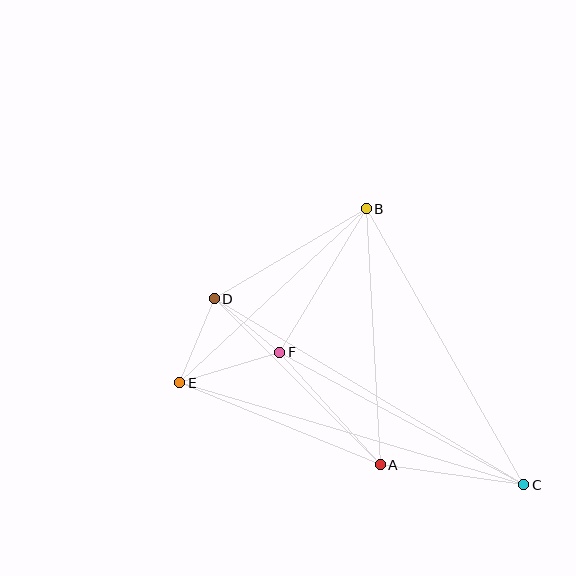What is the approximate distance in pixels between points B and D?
The distance between B and D is approximately 176 pixels.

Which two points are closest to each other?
Points D and F are closest to each other.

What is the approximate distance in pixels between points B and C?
The distance between B and C is approximately 318 pixels.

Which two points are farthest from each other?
Points C and D are farthest from each other.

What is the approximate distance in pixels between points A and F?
The distance between A and F is approximately 151 pixels.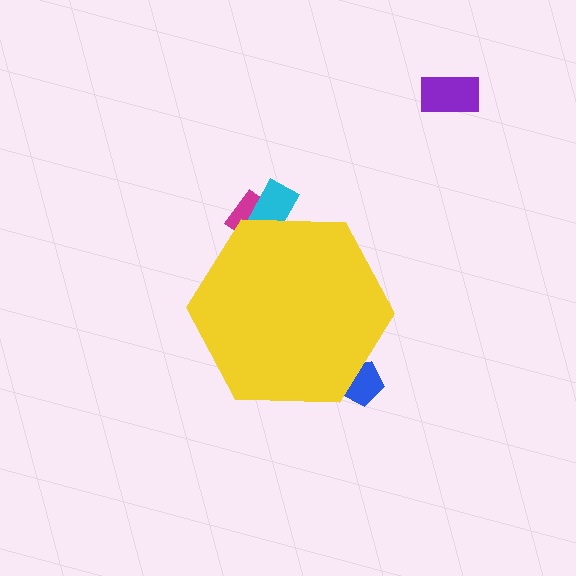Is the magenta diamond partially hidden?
Yes, the magenta diamond is partially hidden behind the yellow hexagon.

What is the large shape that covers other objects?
A yellow hexagon.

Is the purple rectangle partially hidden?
No, the purple rectangle is fully visible.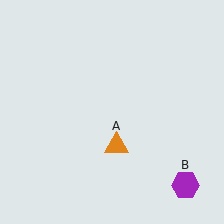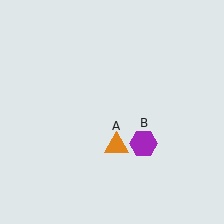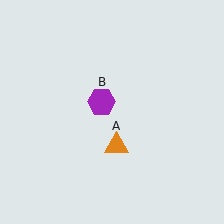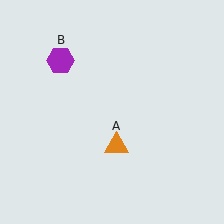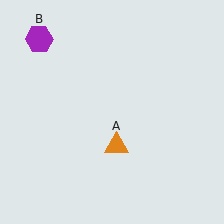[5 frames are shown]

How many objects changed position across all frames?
1 object changed position: purple hexagon (object B).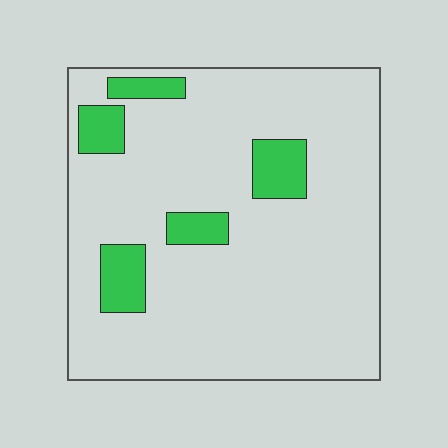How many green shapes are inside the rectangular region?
5.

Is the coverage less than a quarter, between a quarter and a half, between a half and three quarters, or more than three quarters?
Less than a quarter.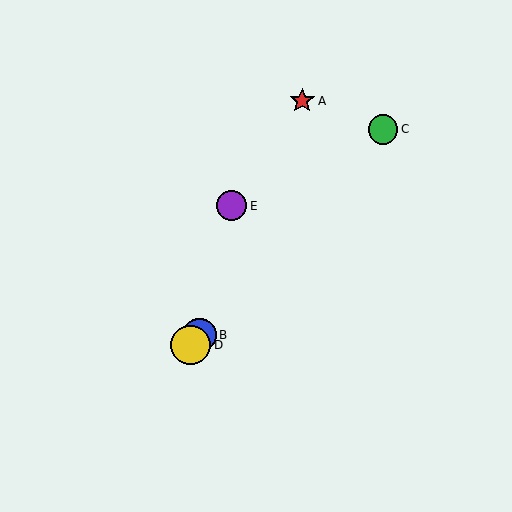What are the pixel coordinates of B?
Object B is at (199, 335).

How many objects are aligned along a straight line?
3 objects (B, C, D) are aligned along a straight line.